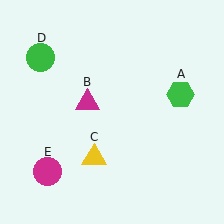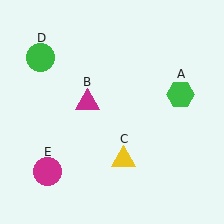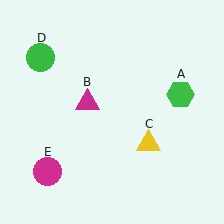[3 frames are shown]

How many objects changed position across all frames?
1 object changed position: yellow triangle (object C).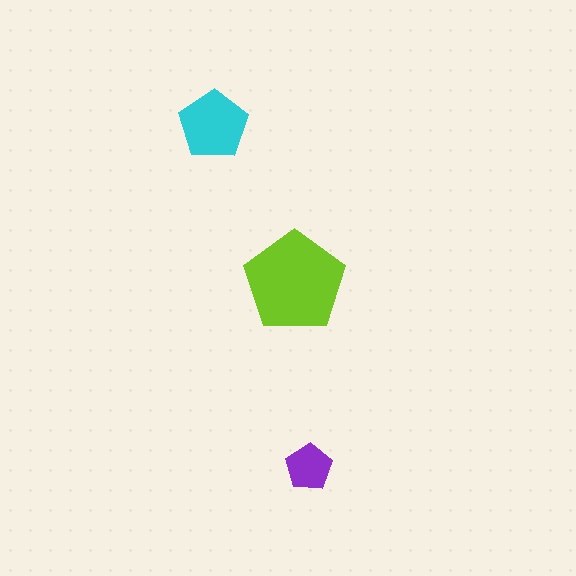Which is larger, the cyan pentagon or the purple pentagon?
The cyan one.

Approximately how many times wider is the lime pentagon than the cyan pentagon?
About 1.5 times wider.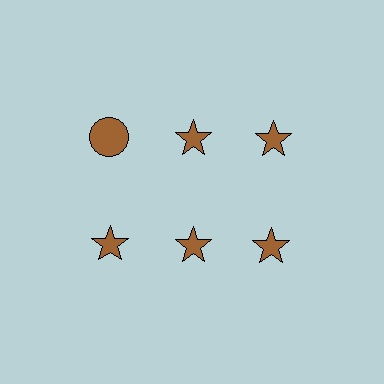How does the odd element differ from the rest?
It has a different shape: circle instead of star.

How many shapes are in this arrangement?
There are 6 shapes arranged in a grid pattern.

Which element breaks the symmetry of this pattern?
The brown circle in the top row, leftmost column breaks the symmetry. All other shapes are brown stars.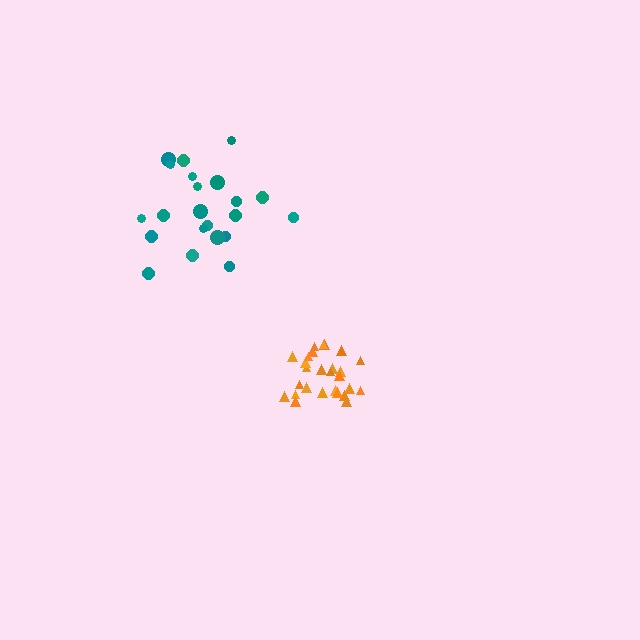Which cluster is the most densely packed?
Orange.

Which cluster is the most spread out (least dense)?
Teal.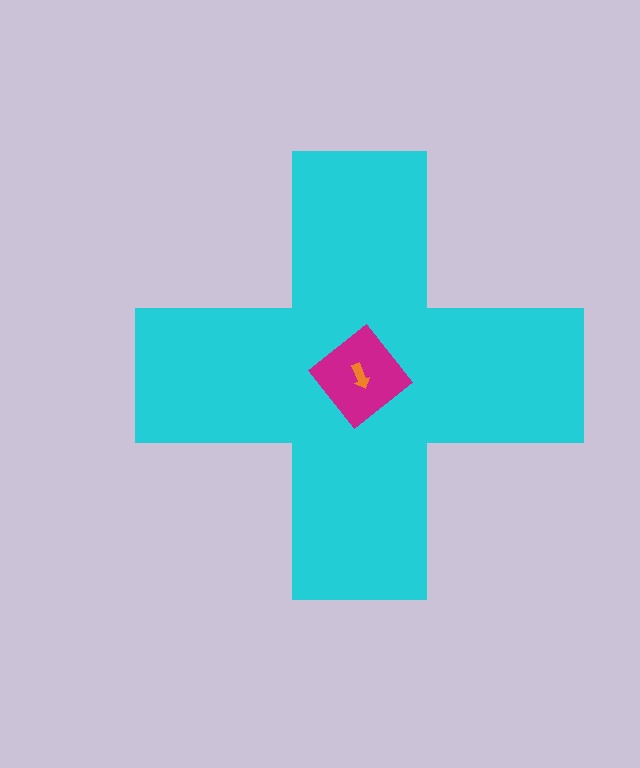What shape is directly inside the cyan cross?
The magenta diamond.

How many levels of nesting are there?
3.